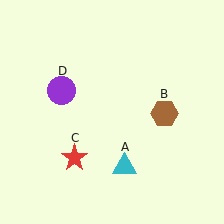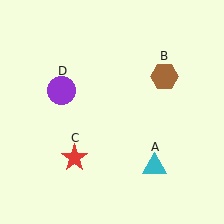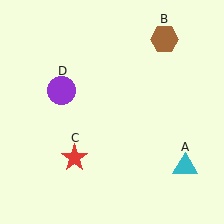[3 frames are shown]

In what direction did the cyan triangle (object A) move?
The cyan triangle (object A) moved right.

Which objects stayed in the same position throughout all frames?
Red star (object C) and purple circle (object D) remained stationary.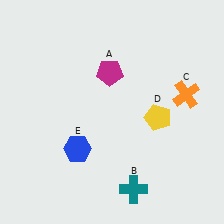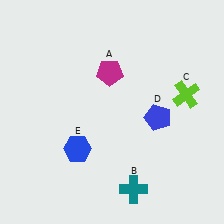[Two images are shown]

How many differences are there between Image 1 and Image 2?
There are 2 differences between the two images.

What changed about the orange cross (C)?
In Image 1, C is orange. In Image 2, it changed to lime.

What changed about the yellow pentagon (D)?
In Image 1, D is yellow. In Image 2, it changed to blue.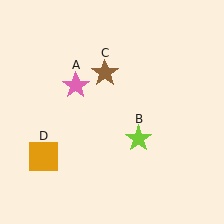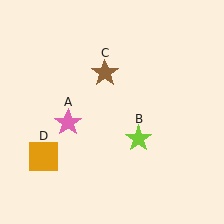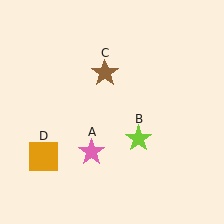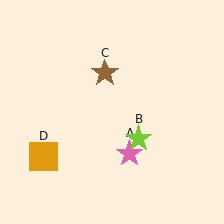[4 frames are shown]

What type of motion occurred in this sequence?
The pink star (object A) rotated counterclockwise around the center of the scene.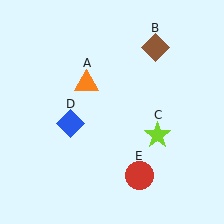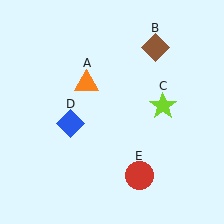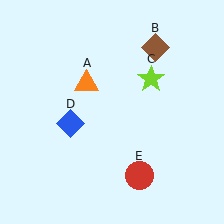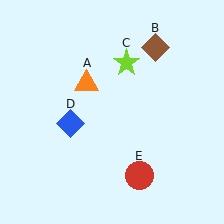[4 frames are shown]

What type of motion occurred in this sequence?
The lime star (object C) rotated counterclockwise around the center of the scene.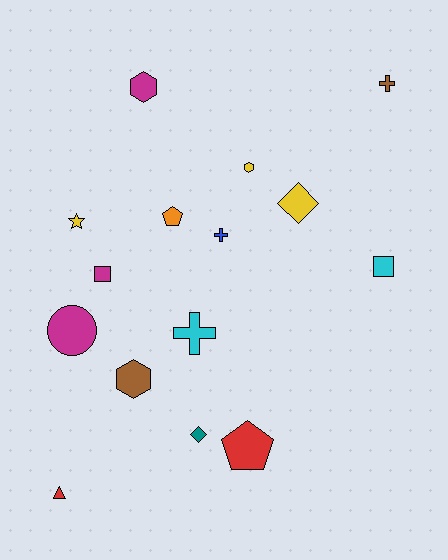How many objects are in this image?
There are 15 objects.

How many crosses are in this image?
There are 3 crosses.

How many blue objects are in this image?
There is 1 blue object.